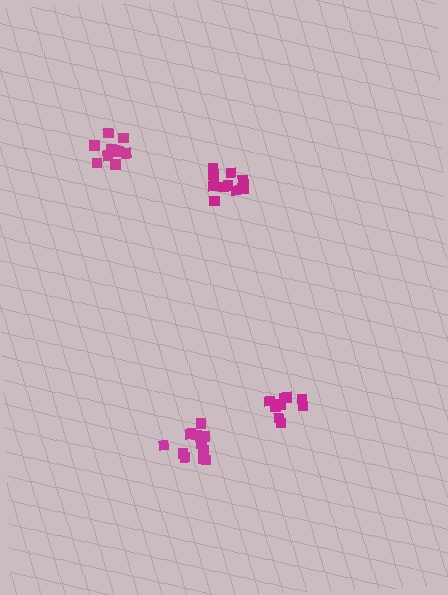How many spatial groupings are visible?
There are 4 spatial groupings.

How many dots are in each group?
Group 1: 11 dots, Group 2: 11 dots, Group 3: 11 dots, Group 4: 11 dots (44 total).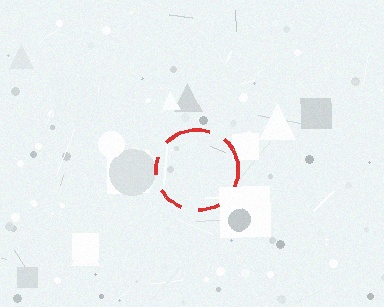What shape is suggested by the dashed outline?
The dashed outline suggests a circle.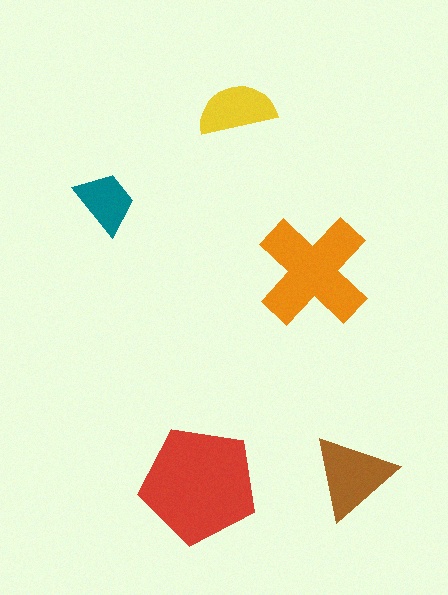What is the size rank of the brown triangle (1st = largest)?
3rd.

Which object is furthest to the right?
The brown triangle is rightmost.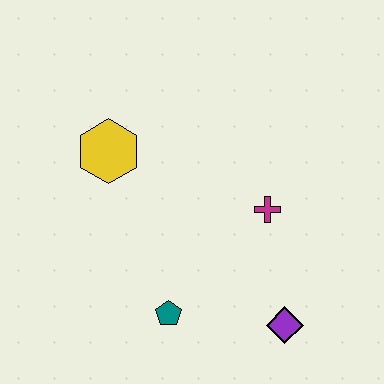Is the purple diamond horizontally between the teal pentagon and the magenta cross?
No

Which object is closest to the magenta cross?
The purple diamond is closest to the magenta cross.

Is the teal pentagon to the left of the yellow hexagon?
No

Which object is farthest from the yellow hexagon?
The purple diamond is farthest from the yellow hexagon.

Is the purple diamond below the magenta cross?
Yes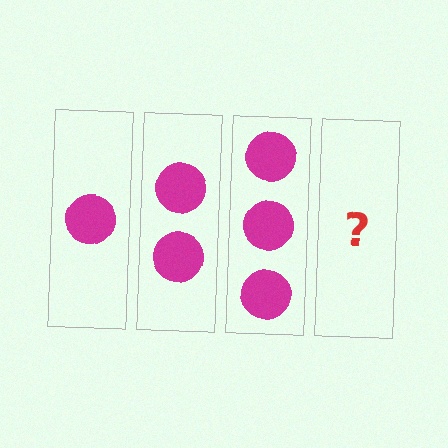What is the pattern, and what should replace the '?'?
The pattern is that each step adds one more circle. The '?' should be 4 circles.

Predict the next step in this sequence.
The next step is 4 circles.